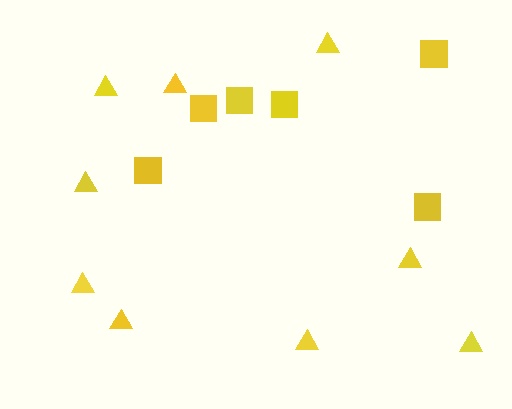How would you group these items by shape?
There are 2 groups: one group of squares (6) and one group of triangles (9).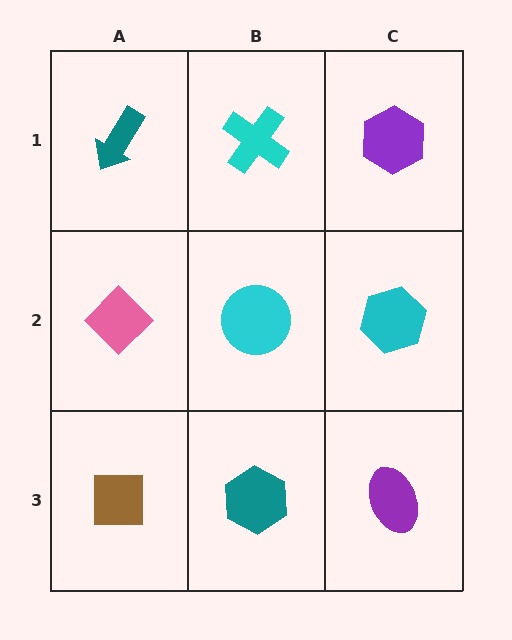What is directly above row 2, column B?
A cyan cross.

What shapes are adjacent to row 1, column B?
A cyan circle (row 2, column B), a teal arrow (row 1, column A), a purple hexagon (row 1, column C).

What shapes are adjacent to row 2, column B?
A cyan cross (row 1, column B), a teal hexagon (row 3, column B), a pink diamond (row 2, column A), a cyan hexagon (row 2, column C).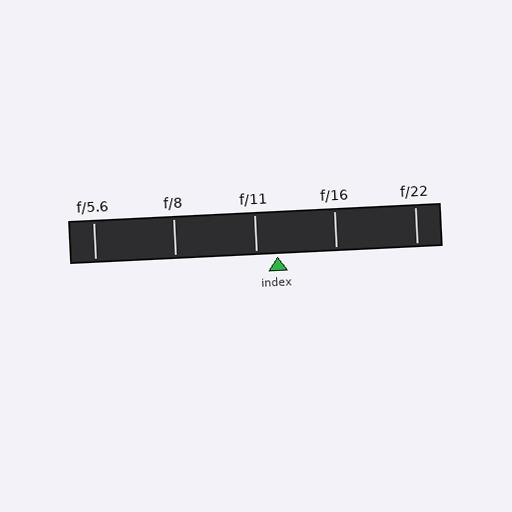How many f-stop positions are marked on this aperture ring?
There are 5 f-stop positions marked.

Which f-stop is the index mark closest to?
The index mark is closest to f/11.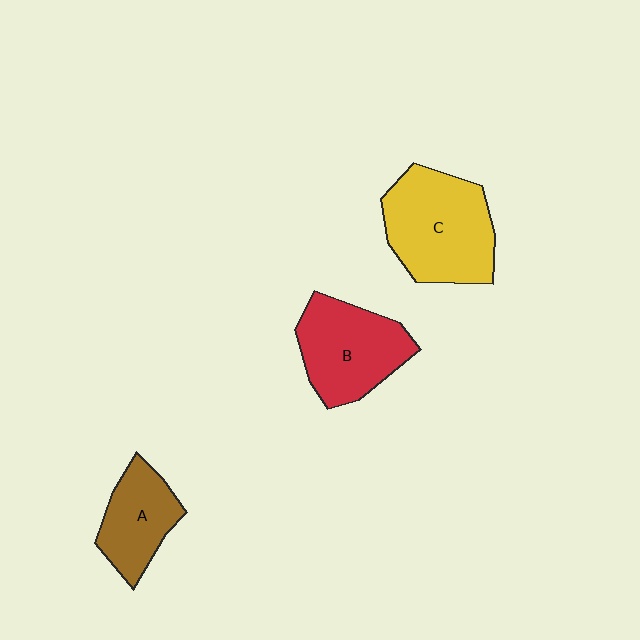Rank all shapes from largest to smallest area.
From largest to smallest: C (yellow), B (red), A (brown).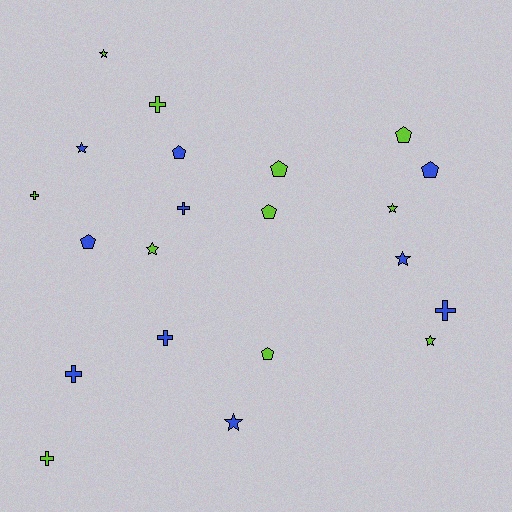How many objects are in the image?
There are 21 objects.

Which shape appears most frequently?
Pentagon, with 7 objects.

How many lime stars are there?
There are 4 lime stars.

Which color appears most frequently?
Lime, with 11 objects.